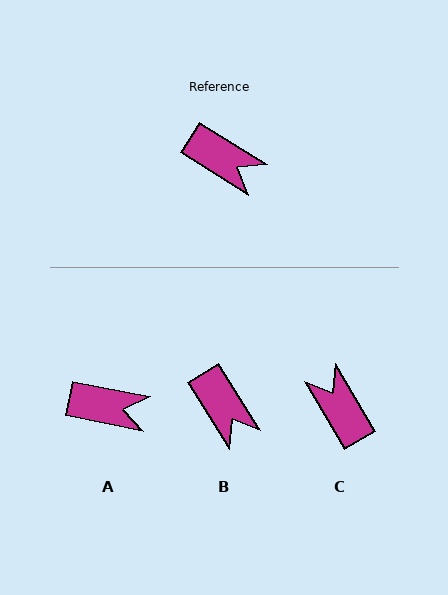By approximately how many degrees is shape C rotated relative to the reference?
Approximately 152 degrees counter-clockwise.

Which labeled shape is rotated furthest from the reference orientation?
C, about 152 degrees away.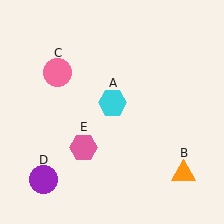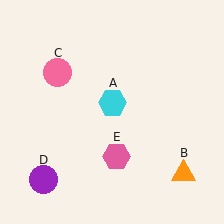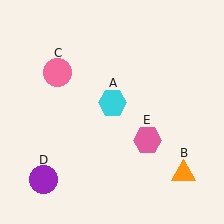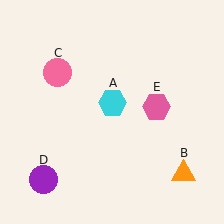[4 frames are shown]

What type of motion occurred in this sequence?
The pink hexagon (object E) rotated counterclockwise around the center of the scene.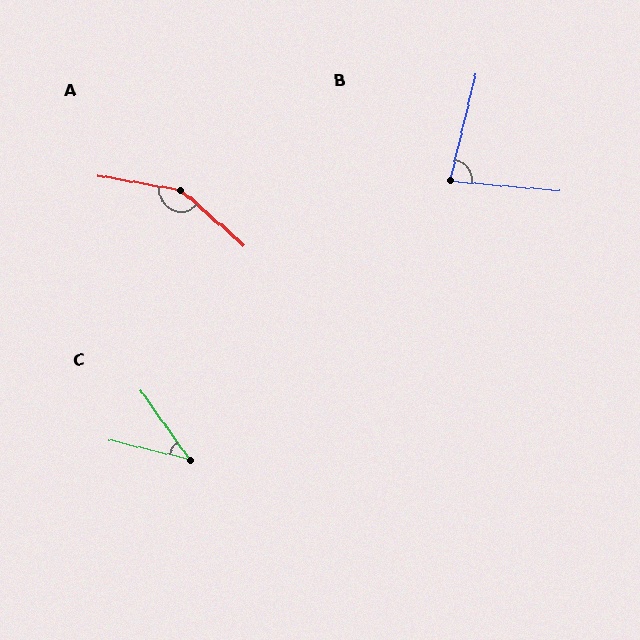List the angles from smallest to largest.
C (41°), B (81°), A (149°).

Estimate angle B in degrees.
Approximately 81 degrees.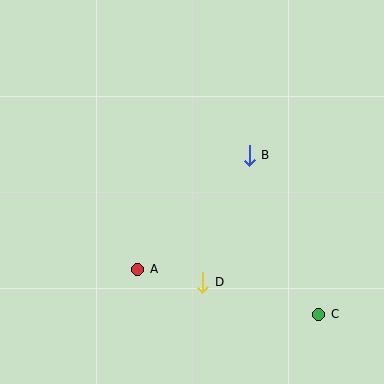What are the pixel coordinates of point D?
Point D is at (203, 282).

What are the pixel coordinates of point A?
Point A is at (138, 269).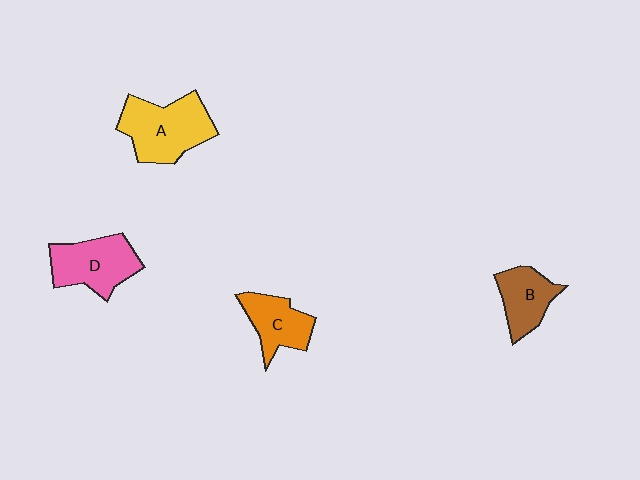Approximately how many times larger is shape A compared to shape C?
Approximately 1.5 times.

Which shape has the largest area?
Shape A (yellow).